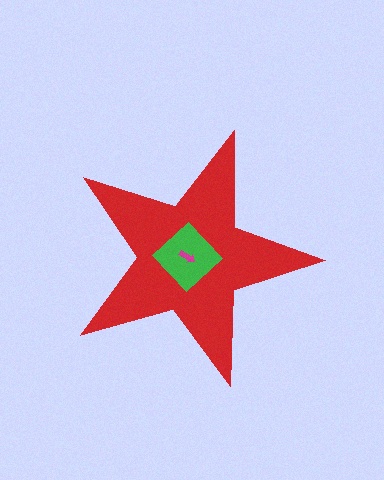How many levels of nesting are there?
3.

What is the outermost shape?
The red star.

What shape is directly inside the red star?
The green diamond.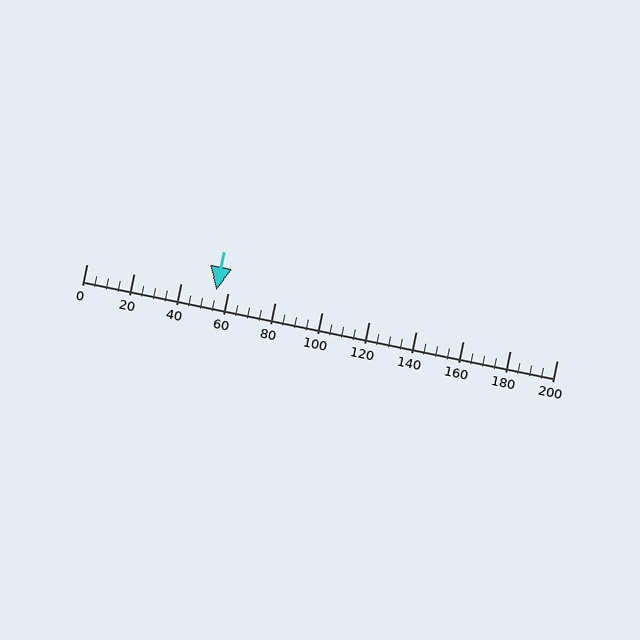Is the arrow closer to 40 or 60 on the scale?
The arrow is closer to 60.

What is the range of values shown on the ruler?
The ruler shows values from 0 to 200.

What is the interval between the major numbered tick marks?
The major tick marks are spaced 20 units apart.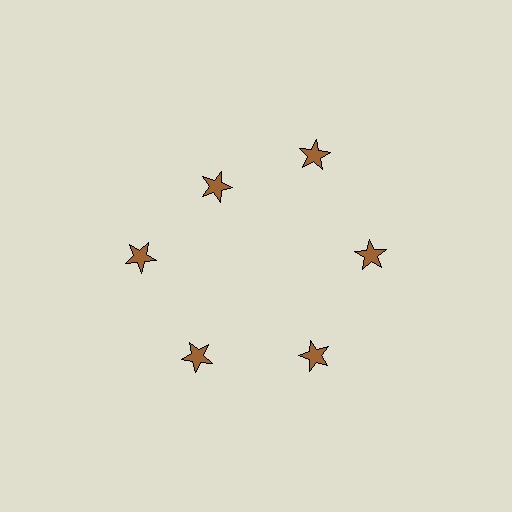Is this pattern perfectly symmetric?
No. The 6 brown stars are arranged in a ring, but one element near the 11 o'clock position is pulled inward toward the center, breaking the 6-fold rotational symmetry.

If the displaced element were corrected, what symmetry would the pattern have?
It would have 6-fold rotational symmetry — the pattern would map onto itself every 60 degrees.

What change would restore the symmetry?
The symmetry would be restored by moving it outward, back onto the ring so that all 6 stars sit at equal angles and equal distance from the center.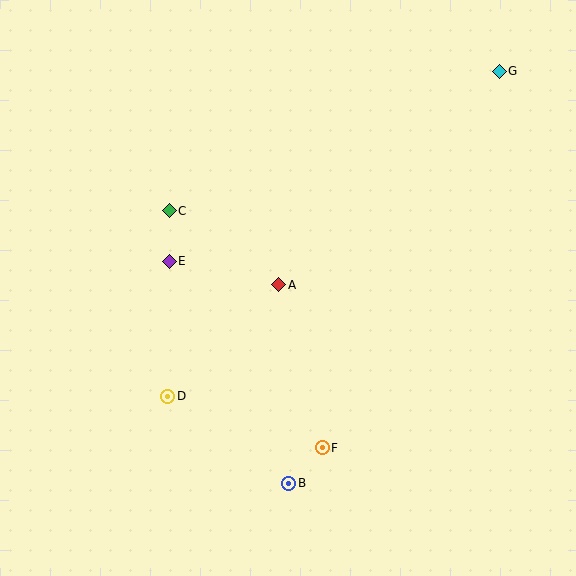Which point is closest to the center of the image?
Point A at (279, 285) is closest to the center.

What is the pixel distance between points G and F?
The distance between G and F is 416 pixels.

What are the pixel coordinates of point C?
Point C is at (169, 211).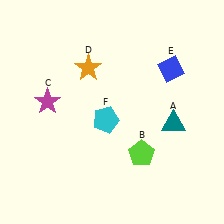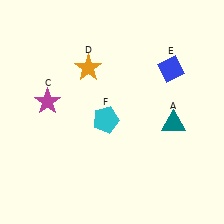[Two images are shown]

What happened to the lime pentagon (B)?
The lime pentagon (B) was removed in Image 2. It was in the bottom-right area of Image 1.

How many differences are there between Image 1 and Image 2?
There is 1 difference between the two images.